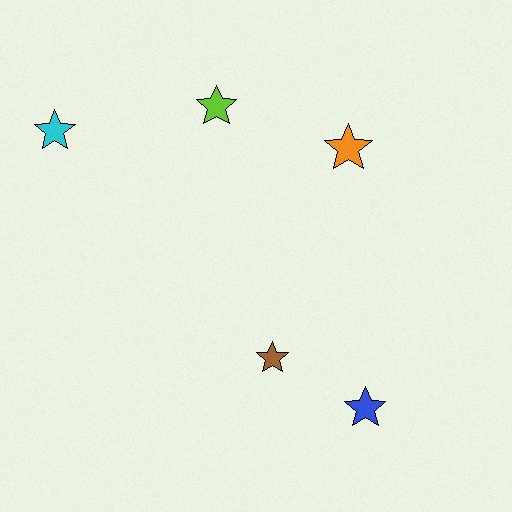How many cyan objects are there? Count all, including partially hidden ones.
There is 1 cyan object.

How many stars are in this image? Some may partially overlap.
There are 5 stars.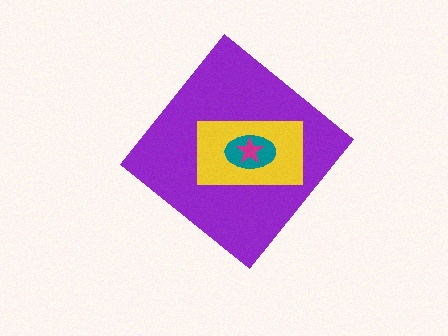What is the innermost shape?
The magenta star.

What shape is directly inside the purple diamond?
The yellow rectangle.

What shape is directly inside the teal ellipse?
The magenta star.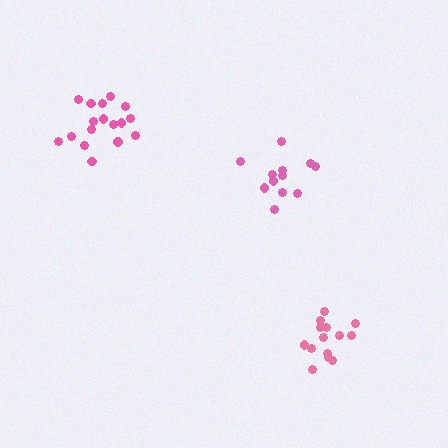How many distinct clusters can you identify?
There are 3 distinct clusters.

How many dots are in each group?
Group 1: 14 dots, Group 2: 17 dots, Group 3: 12 dots (43 total).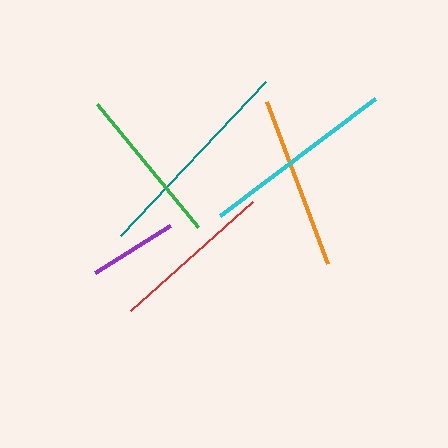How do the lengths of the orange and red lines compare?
The orange and red lines are approximately the same length.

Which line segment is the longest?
The teal line is the longest at approximately 211 pixels.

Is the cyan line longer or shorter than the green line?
The cyan line is longer than the green line.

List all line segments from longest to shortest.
From longest to shortest: teal, cyan, orange, red, green, purple.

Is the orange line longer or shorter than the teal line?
The teal line is longer than the orange line.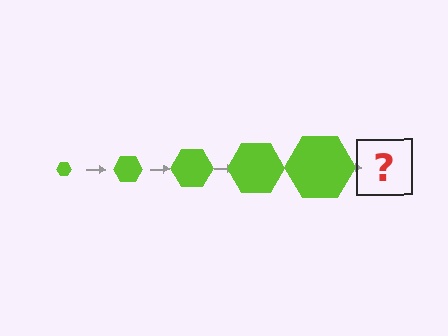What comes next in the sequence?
The next element should be a lime hexagon, larger than the previous one.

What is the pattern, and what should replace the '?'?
The pattern is that the hexagon gets progressively larger each step. The '?' should be a lime hexagon, larger than the previous one.